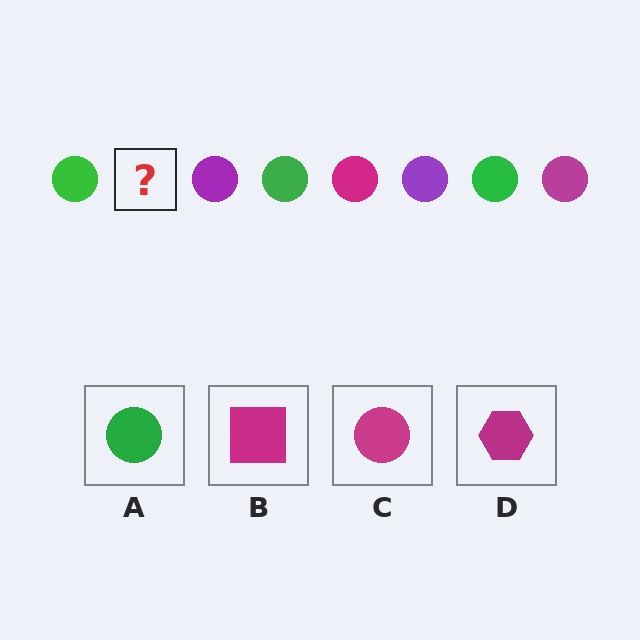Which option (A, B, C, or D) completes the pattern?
C.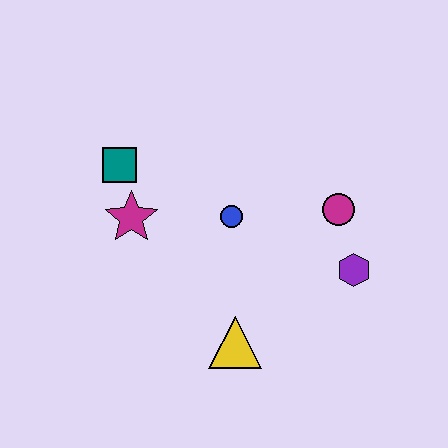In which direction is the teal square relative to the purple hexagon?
The teal square is to the left of the purple hexagon.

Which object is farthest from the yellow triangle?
The teal square is farthest from the yellow triangle.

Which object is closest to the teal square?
The magenta star is closest to the teal square.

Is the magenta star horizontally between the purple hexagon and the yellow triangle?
No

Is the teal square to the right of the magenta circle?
No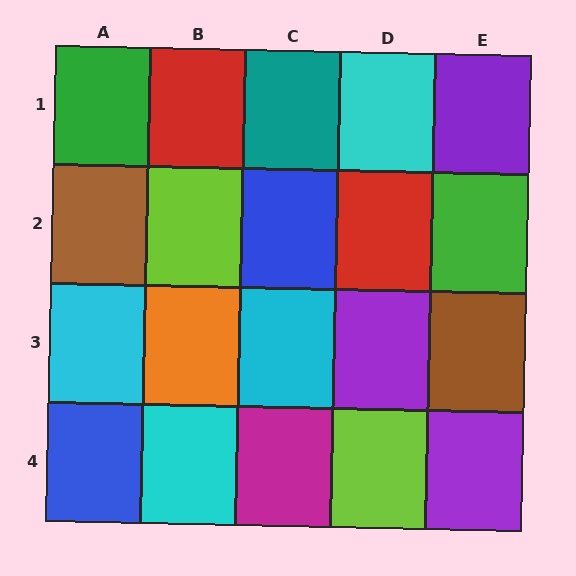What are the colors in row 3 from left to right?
Cyan, orange, cyan, purple, brown.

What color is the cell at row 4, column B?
Cyan.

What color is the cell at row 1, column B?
Red.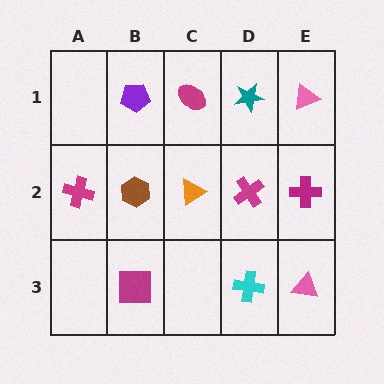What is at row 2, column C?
An orange triangle.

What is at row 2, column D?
A magenta cross.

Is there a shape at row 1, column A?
No, that cell is empty.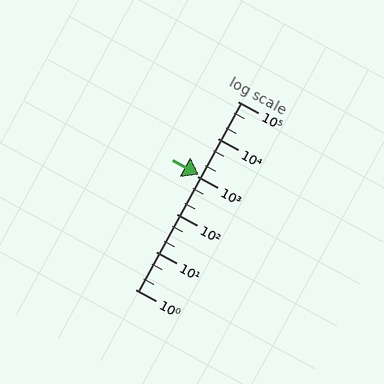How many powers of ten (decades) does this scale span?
The scale spans 5 decades, from 1 to 100000.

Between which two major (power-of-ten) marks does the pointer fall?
The pointer is between 1000 and 10000.